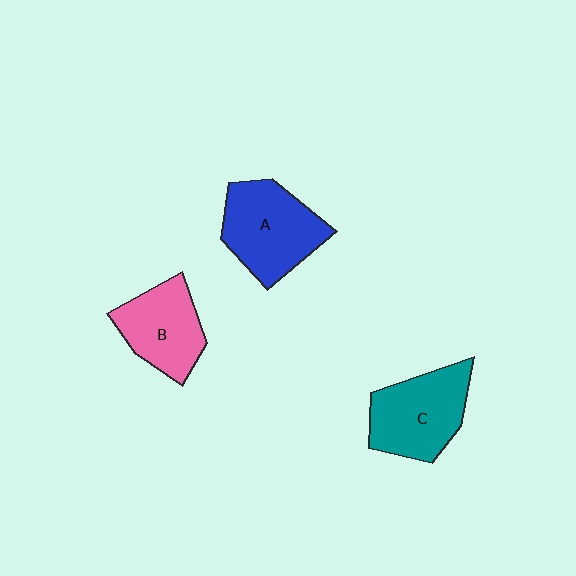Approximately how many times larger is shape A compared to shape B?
Approximately 1.2 times.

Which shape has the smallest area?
Shape B (pink).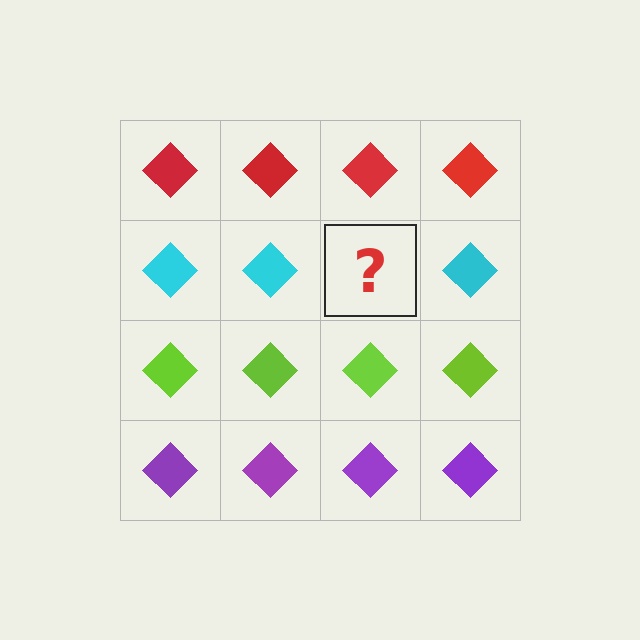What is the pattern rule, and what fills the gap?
The rule is that each row has a consistent color. The gap should be filled with a cyan diamond.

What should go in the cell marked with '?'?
The missing cell should contain a cyan diamond.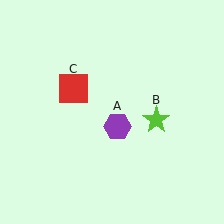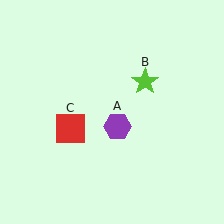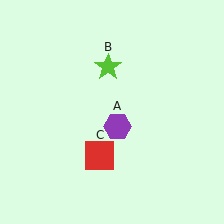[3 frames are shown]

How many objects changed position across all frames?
2 objects changed position: lime star (object B), red square (object C).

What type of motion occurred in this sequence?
The lime star (object B), red square (object C) rotated counterclockwise around the center of the scene.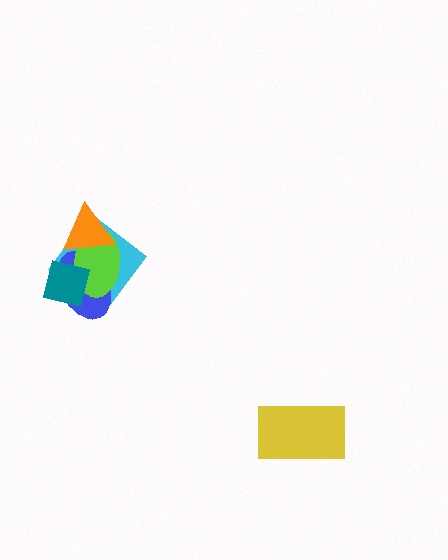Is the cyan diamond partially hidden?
Yes, it is partially covered by another shape.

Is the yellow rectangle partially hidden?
No, no other shape covers it.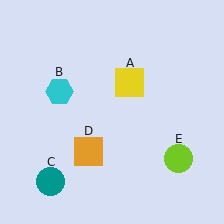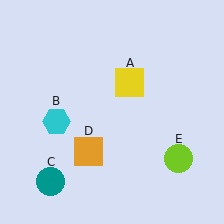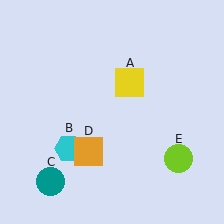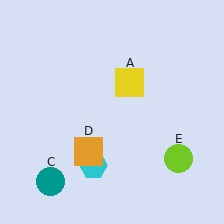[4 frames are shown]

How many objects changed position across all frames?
1 object changed position: cyan hexagon (object B).